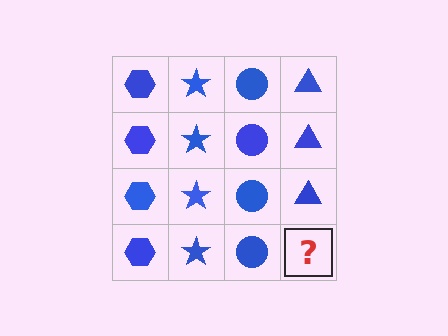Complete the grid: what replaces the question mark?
The question mark should be replaced with a blue triangle.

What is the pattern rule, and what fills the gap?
The rule is that each column has a consistent shape. The gap should be filled with a blue triangle.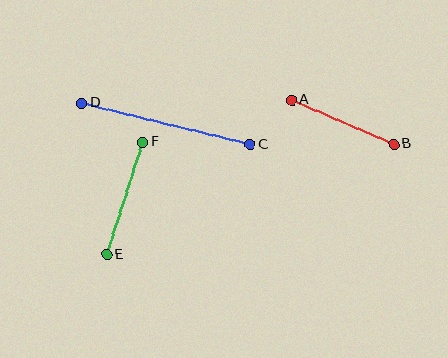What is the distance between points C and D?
The distance is approximately 173 pixels.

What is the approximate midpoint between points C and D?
The midpoint is at approximately (166, 124) pixels.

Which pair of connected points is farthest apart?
Points C and D are farthest apart.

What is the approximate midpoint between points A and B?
The midpoint is at approximately (342, 122) pixels.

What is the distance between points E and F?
The distance is approximately 118 pixels.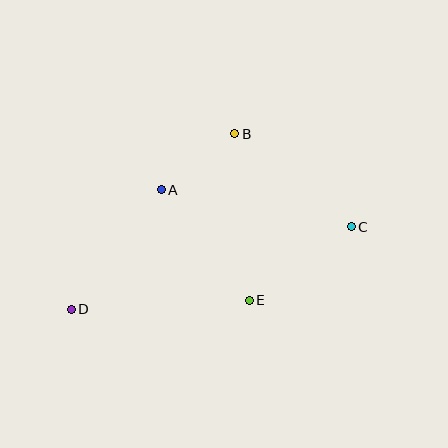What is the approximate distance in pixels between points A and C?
The distance between A and C is approximately 194 pixels.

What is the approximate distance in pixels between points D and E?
The distance between D and E is approximately 178 pixels.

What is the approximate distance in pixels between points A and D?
The distance between A and D is approximately 150 pixels.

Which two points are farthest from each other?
Points C and D are farthest from each other.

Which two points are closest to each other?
Points A and B are closest to each other.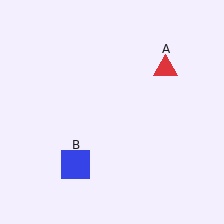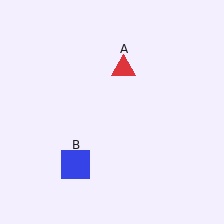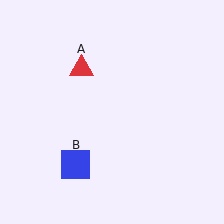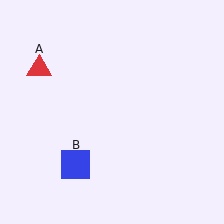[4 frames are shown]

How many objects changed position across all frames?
1 object changed position: red triangle (object A).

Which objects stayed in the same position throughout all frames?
Blue square (object B) remained stationary.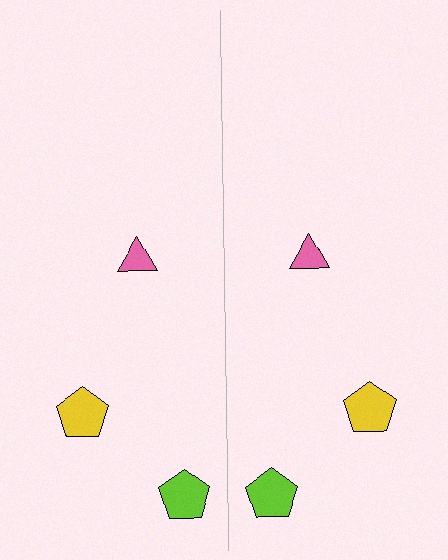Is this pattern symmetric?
Yes, this pattern has bilateral (reflection) symmetry.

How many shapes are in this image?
There are 6 shapes in this image.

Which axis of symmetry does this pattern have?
The pattern has a vertical axis of symmetry running through the center of the image.